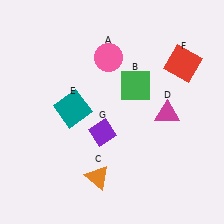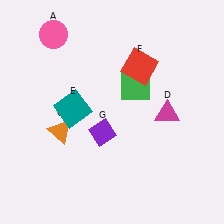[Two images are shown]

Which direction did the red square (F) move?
The red square (F) moved left.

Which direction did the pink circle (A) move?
The pink circle (A) moved left.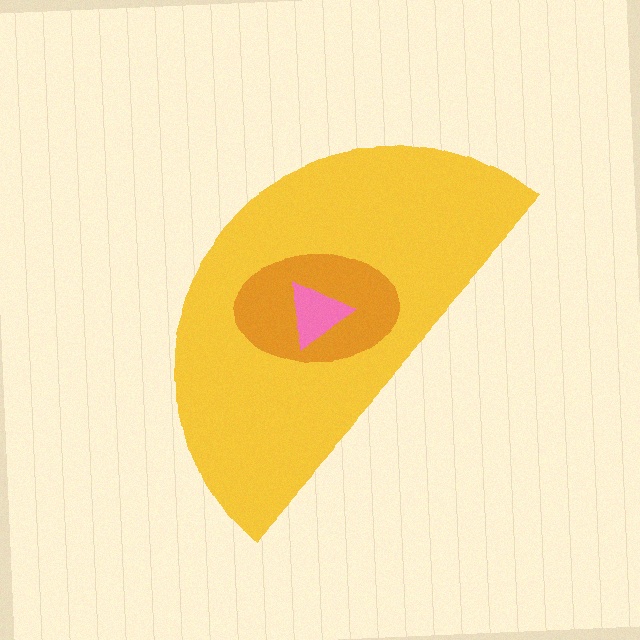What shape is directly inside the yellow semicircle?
The orange ellipse.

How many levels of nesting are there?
3.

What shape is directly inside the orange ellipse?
The pink triangle.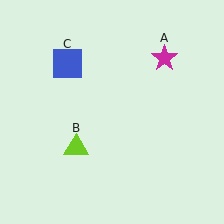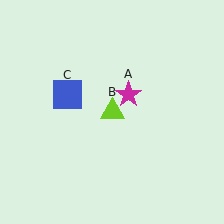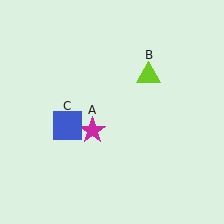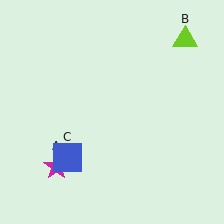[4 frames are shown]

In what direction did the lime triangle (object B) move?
The lime triangle (object B) moved up and to the right.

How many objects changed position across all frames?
3 objects changed position: magenta star (object A), lime triangle (object B), blue square (object C).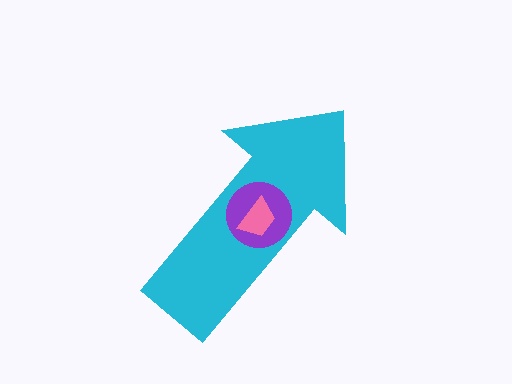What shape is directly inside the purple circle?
The pink trapezoid.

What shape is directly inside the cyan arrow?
The purple circle.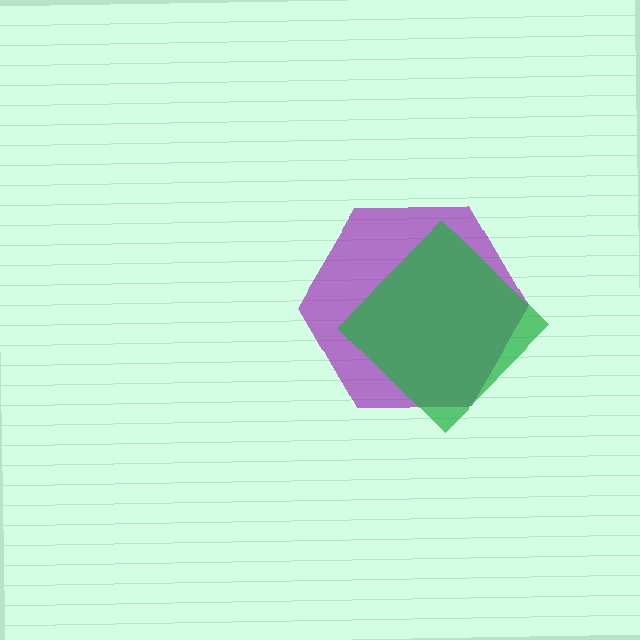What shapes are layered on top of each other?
The layered shapes are: a purple hexagon, a green diamond.